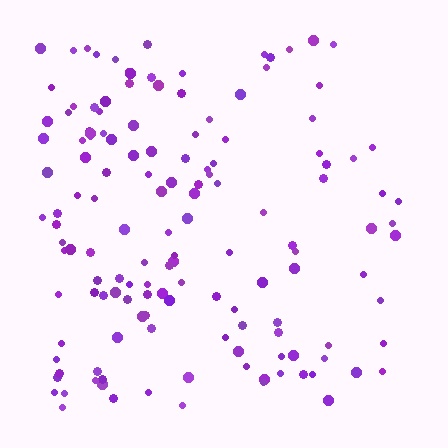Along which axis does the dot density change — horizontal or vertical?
Horizontal.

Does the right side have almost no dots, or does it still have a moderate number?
Still a moderate number, just noticeably fewer than the left.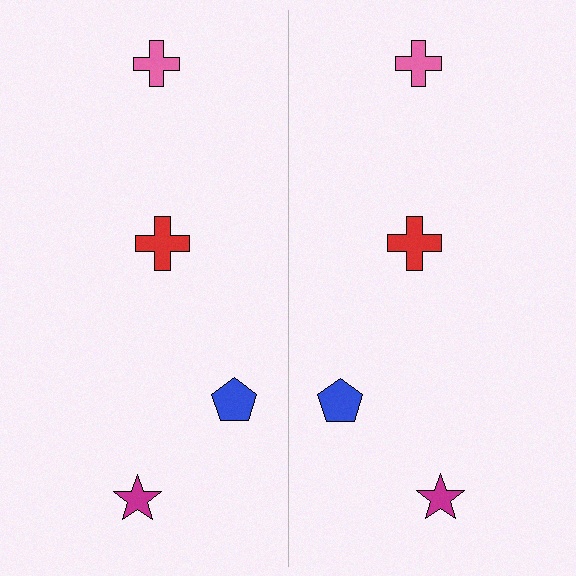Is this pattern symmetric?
Yes, this pattern has bilateral (reflection) symmetry.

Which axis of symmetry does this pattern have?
The pattern has a vertical axis of symmetry running through the center of the image.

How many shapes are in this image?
There are 8 shapes in this image.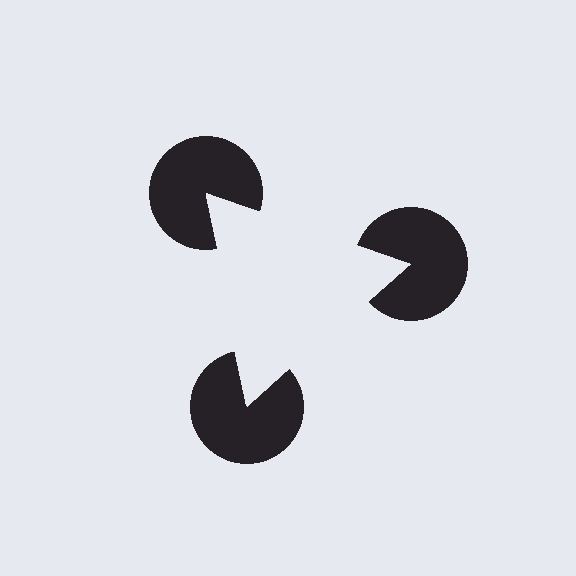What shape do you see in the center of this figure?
An illusory triangle — its edges are inferred from the aligned wedge cuts in the pac-man discs, not physically drawn.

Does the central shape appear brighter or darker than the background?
It typically appears slightly brighter than the background, even though no actual brightness change is drawn.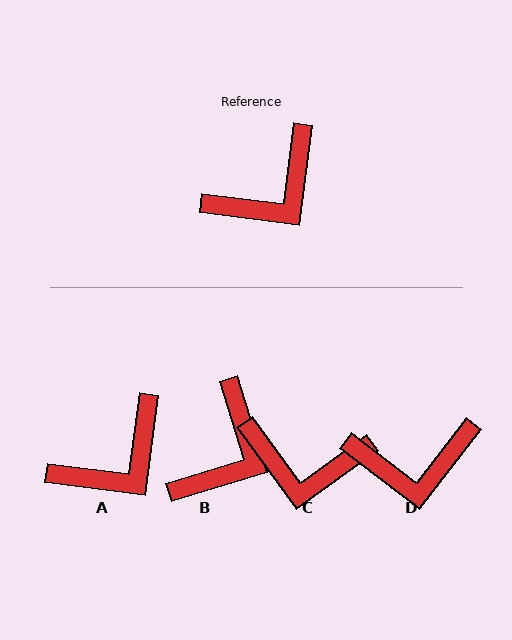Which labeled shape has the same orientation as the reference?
A.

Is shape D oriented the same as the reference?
No, it is off by about 30 degrees.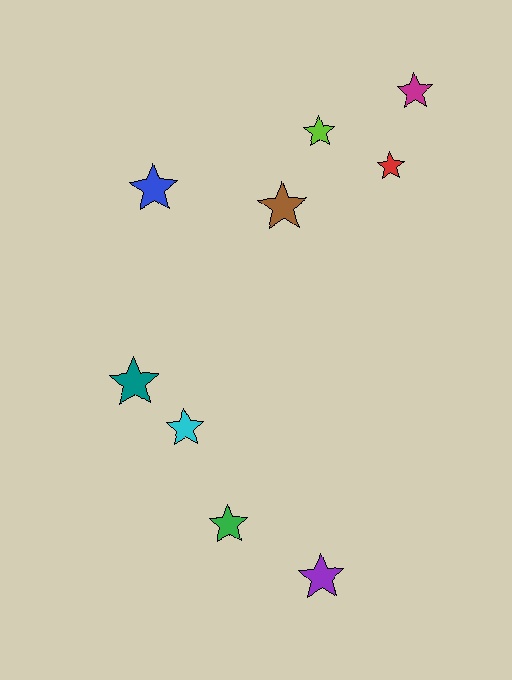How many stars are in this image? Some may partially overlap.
There are 9 stars.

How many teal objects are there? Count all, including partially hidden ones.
There is 1 teal object.